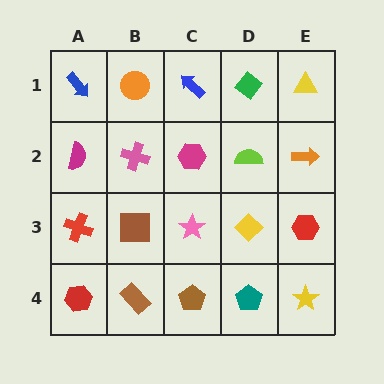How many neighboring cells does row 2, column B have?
4.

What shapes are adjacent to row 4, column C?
A pink star (row 3, column C), a brown rectangle (row 4, column B), a teal pentagon (row 4, column D).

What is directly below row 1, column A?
A magenta semicircle.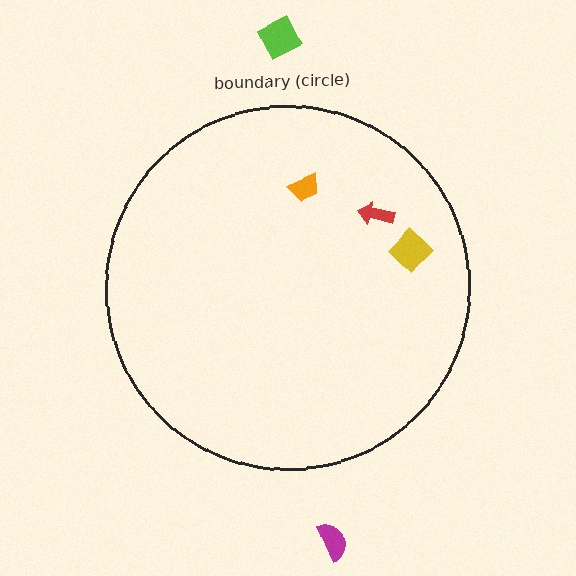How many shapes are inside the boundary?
3 inside, 2 outside.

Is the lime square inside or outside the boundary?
Outside.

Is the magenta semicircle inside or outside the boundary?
Outside.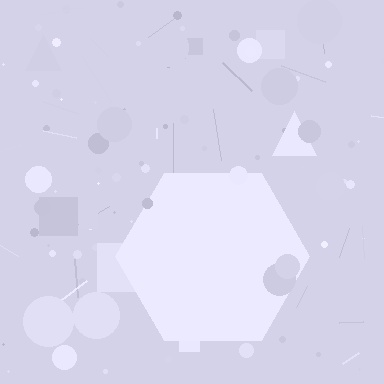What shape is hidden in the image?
A hexagon is hidden in the image.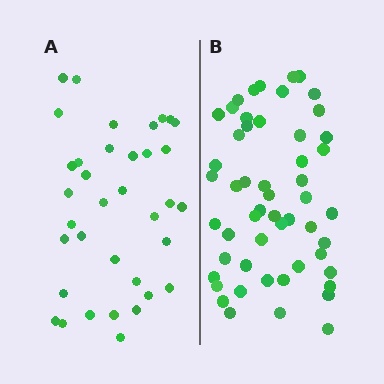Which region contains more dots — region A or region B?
Region B (the right region) has more dots.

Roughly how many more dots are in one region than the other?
Region B has approximately 15 more dots than region A.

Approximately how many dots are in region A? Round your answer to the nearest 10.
About 40 dots. (The exact count is 36, which rounds to 40.)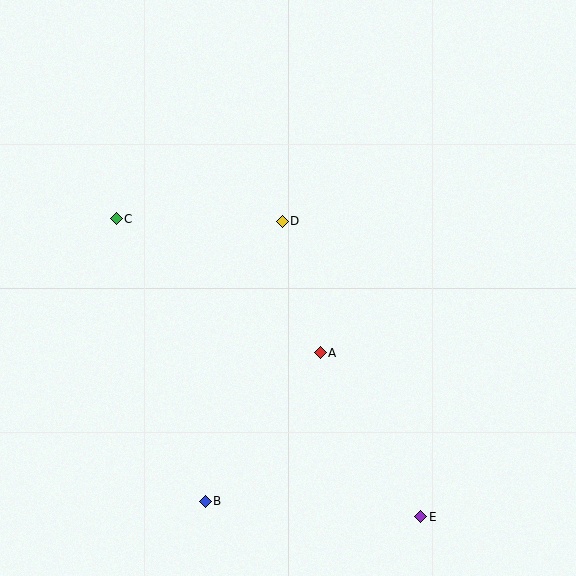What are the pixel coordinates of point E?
Point E is at (421, 517).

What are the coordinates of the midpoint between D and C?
The midpoint between D and C is at (199, 220).